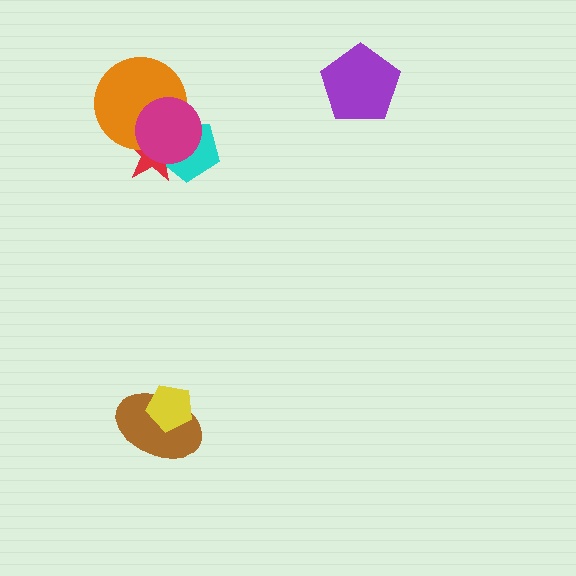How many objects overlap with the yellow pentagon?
1 object overlaps with the yellow pentagon.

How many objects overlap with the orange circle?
3 objects overlap with the orange circle.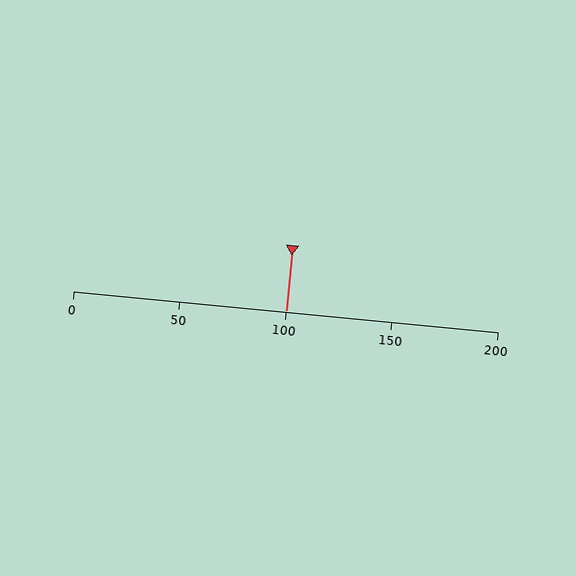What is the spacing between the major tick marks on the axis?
The major ticks are spaced 50 apart.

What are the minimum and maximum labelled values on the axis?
The axis runs from 0 to 200.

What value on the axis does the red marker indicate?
The marker indicates approximately 100.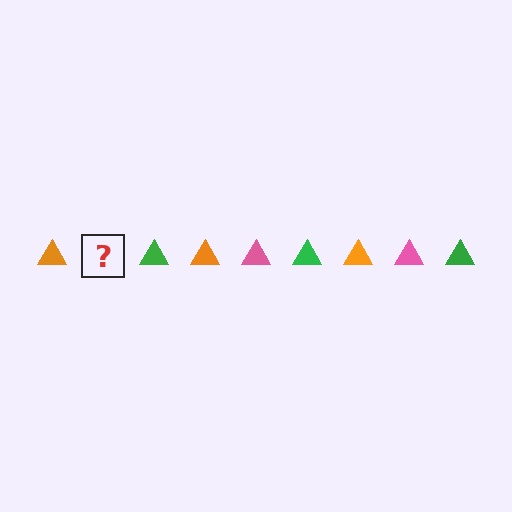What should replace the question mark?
The question mark should be replaced with a pink triangle.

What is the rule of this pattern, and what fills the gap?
The rule is that the pattern cycles through orange, pink, green triangles. The gap should be filled with a pink triangle.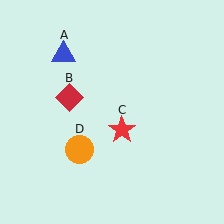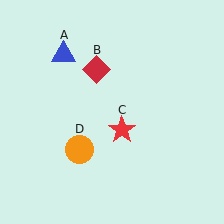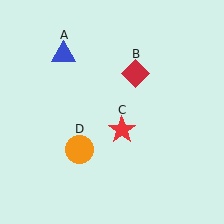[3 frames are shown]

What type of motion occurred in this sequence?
The red diamond (object B) rotated clockwise around the center of the scene.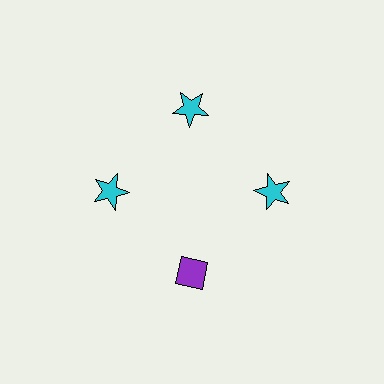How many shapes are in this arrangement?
There are 4 shapes arranged in a ring pattern.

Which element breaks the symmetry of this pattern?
The purple diamond at roughly the 6 o'clock position breaks the symmetry. All other shapes are cyan stars.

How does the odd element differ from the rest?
It differs in both color (purple instead of cyan) and shape (diamond instead of star).